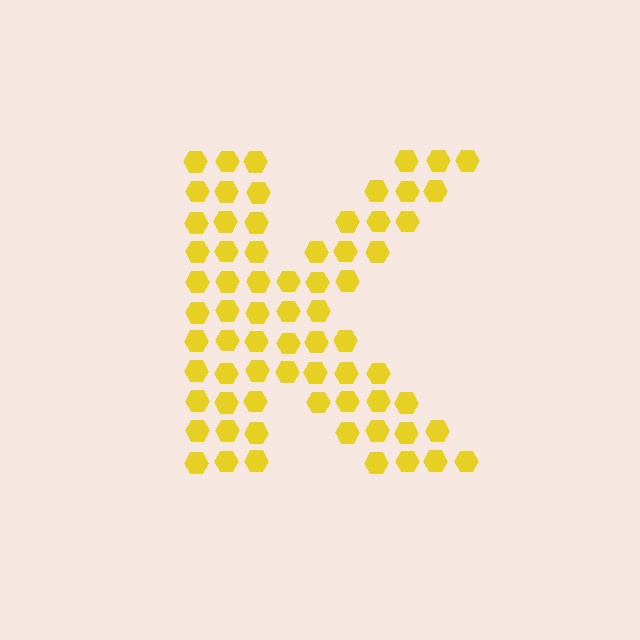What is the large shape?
The large shape is the letter K.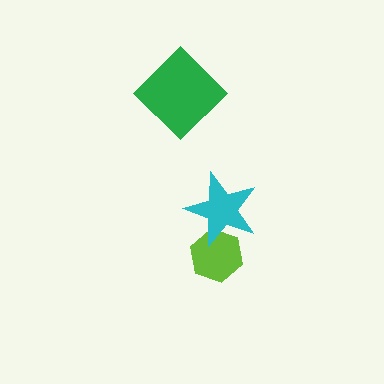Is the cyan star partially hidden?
No, no other shape covers it.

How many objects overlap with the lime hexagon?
1 object overlaps with the lime hexagon.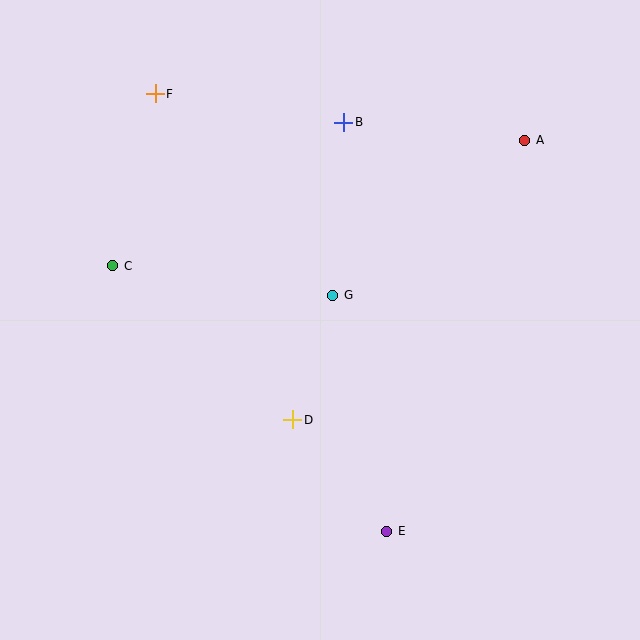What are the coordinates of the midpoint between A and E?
The midpoint between A and E is at (456, 336).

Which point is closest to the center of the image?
Point G at (333, 295) is closest to the center.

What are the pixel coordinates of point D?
Point D is at (293, 420).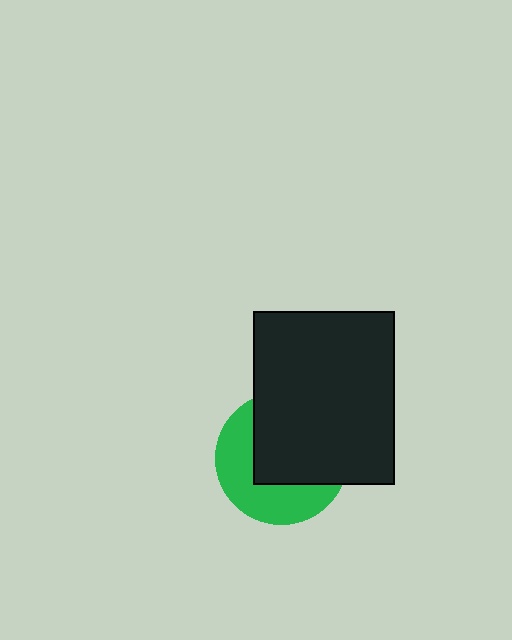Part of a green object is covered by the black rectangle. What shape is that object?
It is a circle.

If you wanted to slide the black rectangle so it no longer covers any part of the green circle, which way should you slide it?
Slide it toward the upper-right — that is the most direct way to separate the two shapes.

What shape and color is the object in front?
The object in front is a black rectangle.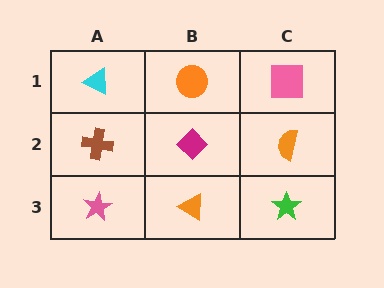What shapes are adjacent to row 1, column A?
A brown cross (row 2, column A), an orange circle (row 1, column B).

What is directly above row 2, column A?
A cyan triangle.